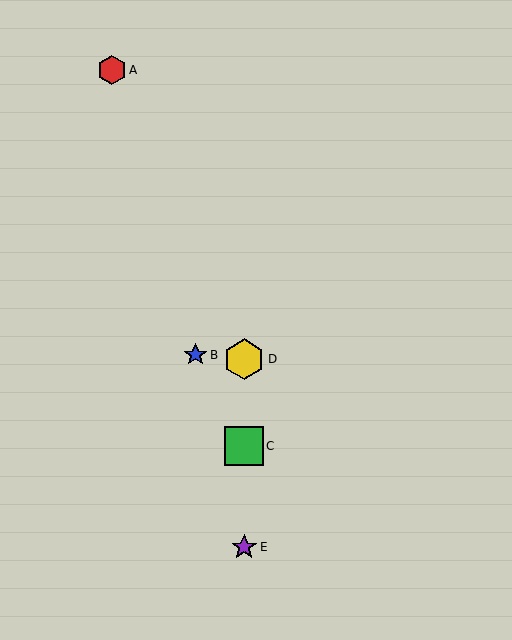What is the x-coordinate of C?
Object C is at x≈244.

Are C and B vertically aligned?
No, C is at x≈244 and B is at x≈195.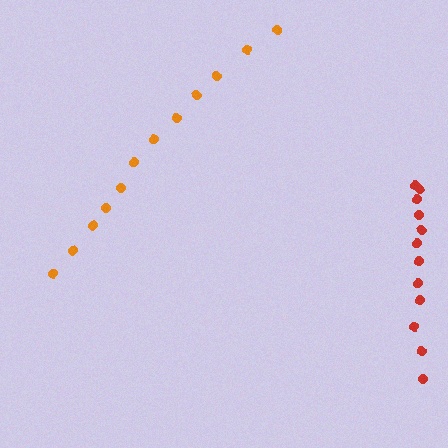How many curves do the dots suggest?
There are 2 distinct paths.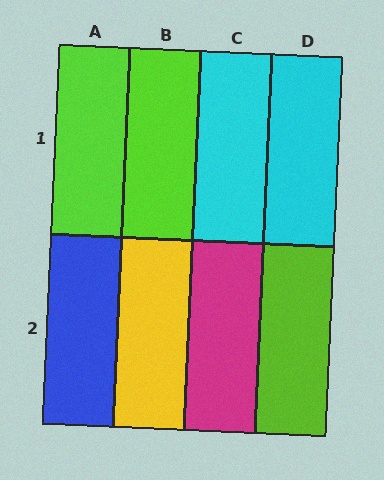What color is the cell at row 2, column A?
Blue.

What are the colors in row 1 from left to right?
Lime, lime, cyan, cyan.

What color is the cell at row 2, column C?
Magenta.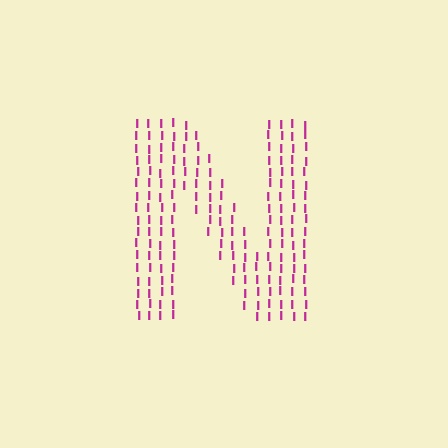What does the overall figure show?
The overall figure shows the letter N.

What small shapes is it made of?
It is made of small letter I's.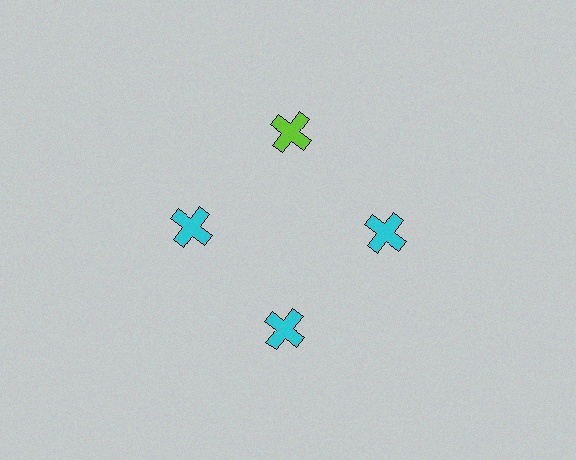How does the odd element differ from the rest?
It has a different color: lime instead of cyan.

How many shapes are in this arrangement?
There are 4 shapes arranged in a ring pattern.